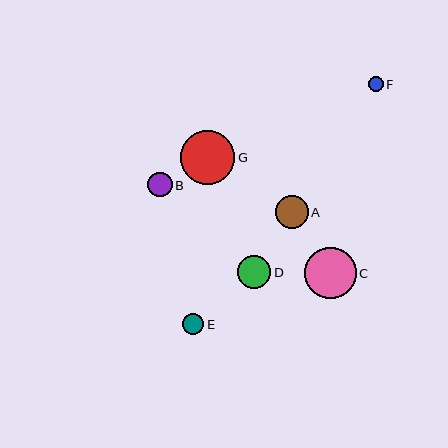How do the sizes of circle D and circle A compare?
Circle D and circle A are approximately the same size.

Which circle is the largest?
Circle G is the largest with a size of approximately 54 pixels.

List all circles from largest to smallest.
From largest to smallest: G, C, D, A, B, E, F.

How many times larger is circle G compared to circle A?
Circle G is approximately 1.7 times the size of circle A.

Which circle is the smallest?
Circle F is the smallest with a size of approximately 15 pixels.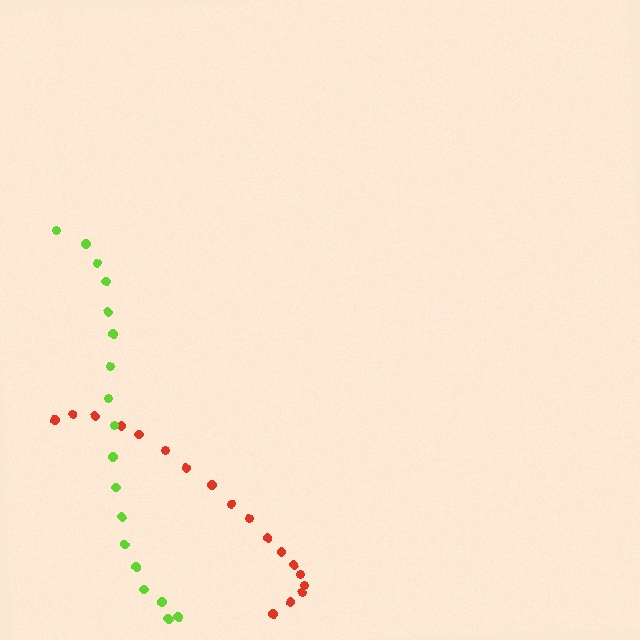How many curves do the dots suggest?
There are 2 distinct paths.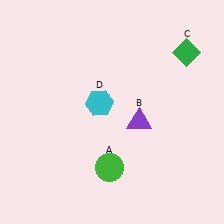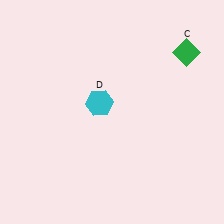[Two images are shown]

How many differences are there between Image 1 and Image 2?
There are 2 differences between the two images.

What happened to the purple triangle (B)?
The purple triangle (B) was removed in Image 2. It was in the bottom-right area of Image 1.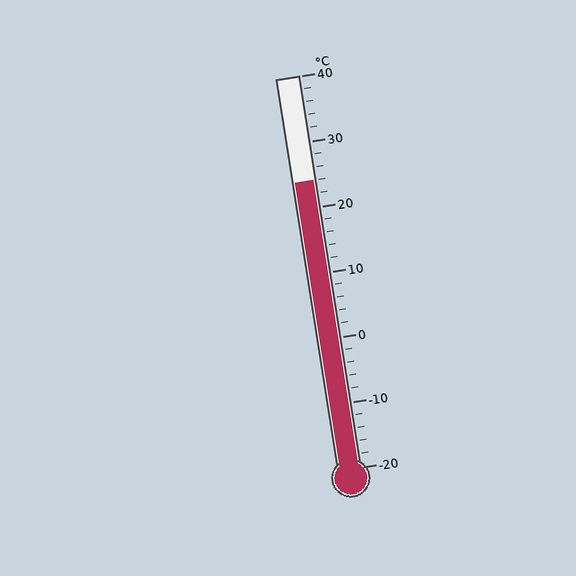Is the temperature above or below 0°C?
The temperature is above 0°C.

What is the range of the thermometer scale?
The thermometer scale ranges from -20°C to 40°C.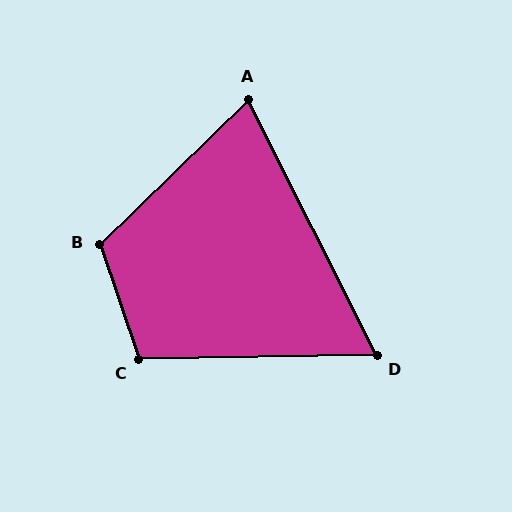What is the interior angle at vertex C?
Approximately 108 degrees (obtuse).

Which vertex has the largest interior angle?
B, at approximately 116 degrees.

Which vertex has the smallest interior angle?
D, at approximately 64 degrees.